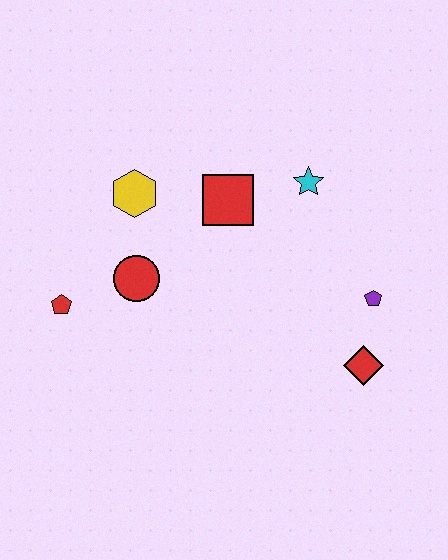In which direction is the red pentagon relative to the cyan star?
The red pentagon is to the left of the cyan star.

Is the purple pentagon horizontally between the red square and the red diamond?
No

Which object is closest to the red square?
The cyan star is closest to the red square.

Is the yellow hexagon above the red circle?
Yes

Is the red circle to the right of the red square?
No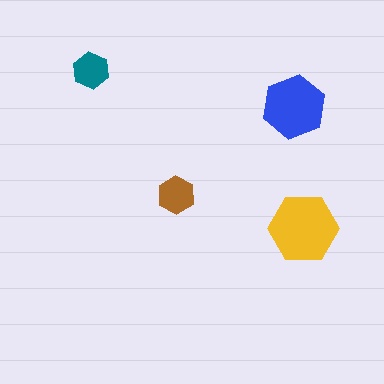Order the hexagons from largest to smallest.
the yellow one, the blue one, the brown one, the teal one.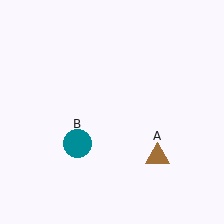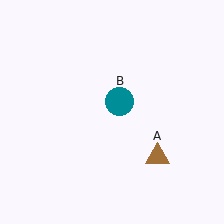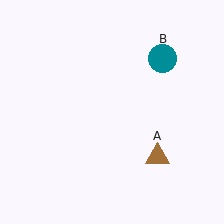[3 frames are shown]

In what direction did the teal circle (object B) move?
The teal circle (object B) moved up and to the right.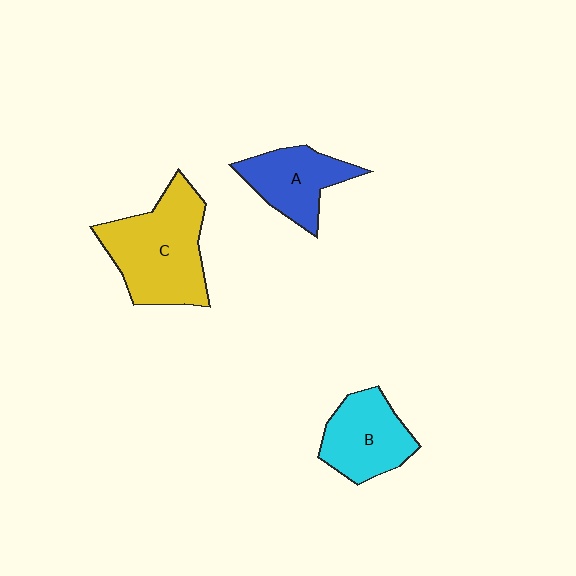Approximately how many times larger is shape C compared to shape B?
Approximately 1.5 times.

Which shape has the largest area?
Shape C (yellow).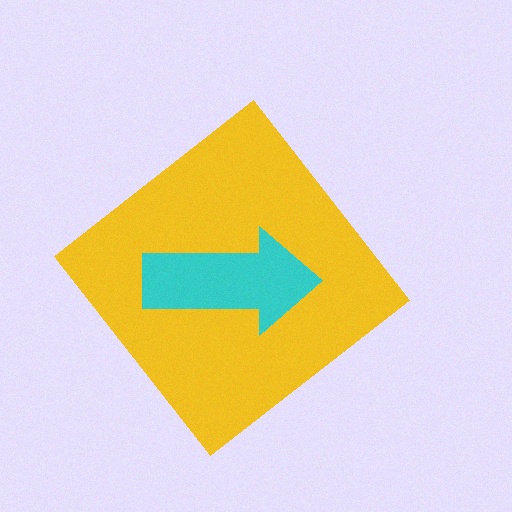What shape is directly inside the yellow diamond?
The cyan arrow.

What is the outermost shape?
The yellow diamond.